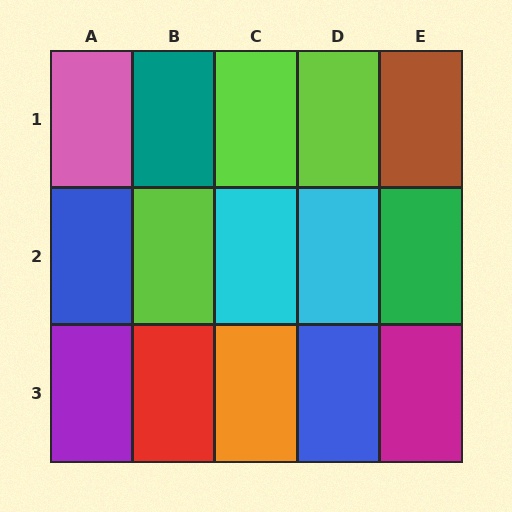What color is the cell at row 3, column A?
Purple.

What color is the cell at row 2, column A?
Blue.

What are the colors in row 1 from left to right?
Pink, teal, lime, lime, brown.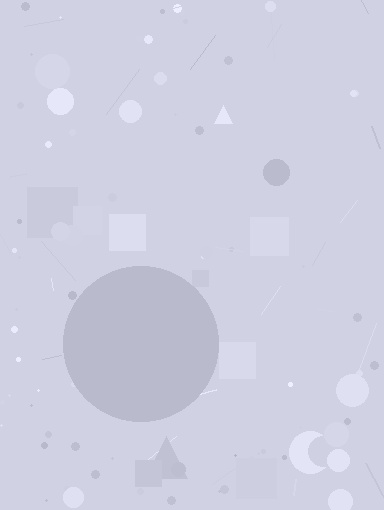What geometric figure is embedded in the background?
A circle is embedded in the background.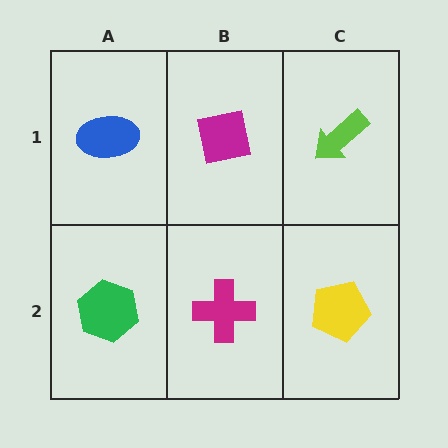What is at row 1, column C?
A lime arrow.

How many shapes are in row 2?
3 shapes.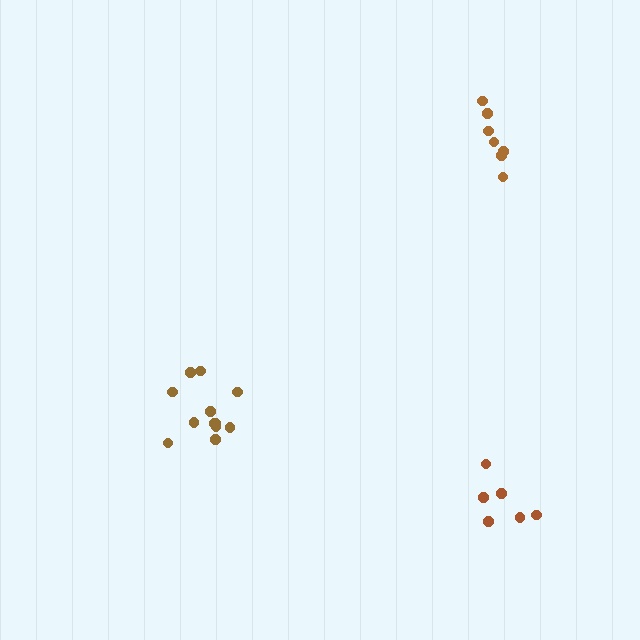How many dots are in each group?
Group 1: 6 dots, Group 2: 12 dots, Group 3: 7 dots (25 total).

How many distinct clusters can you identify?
There are 3 distinct clusters.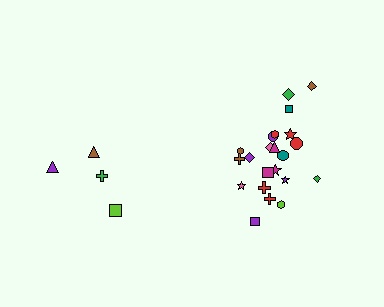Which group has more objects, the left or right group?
The right group.